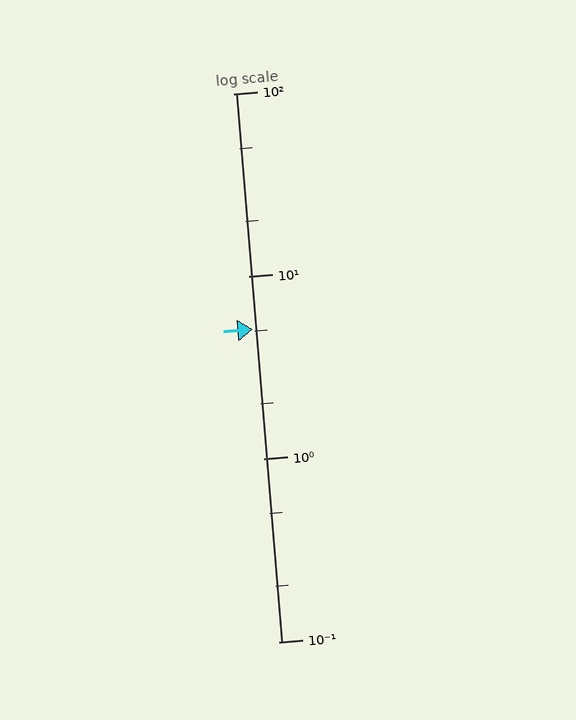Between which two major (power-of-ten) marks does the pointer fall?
The pointer is between 1 and 10.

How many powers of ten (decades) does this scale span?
The scale spans 3 decades, from 0.1 to 100.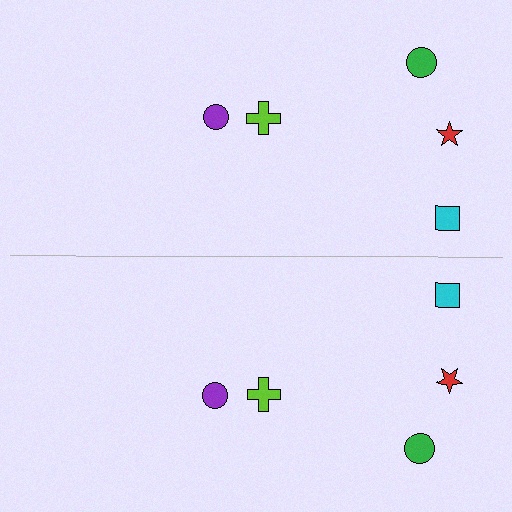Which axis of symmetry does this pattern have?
The pattern has a horizontal axis of symmetry running through the center of the image.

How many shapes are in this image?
There are 10 shapes in this image.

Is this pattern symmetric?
Yes, this pattern has bilateral (reflection) symmetry.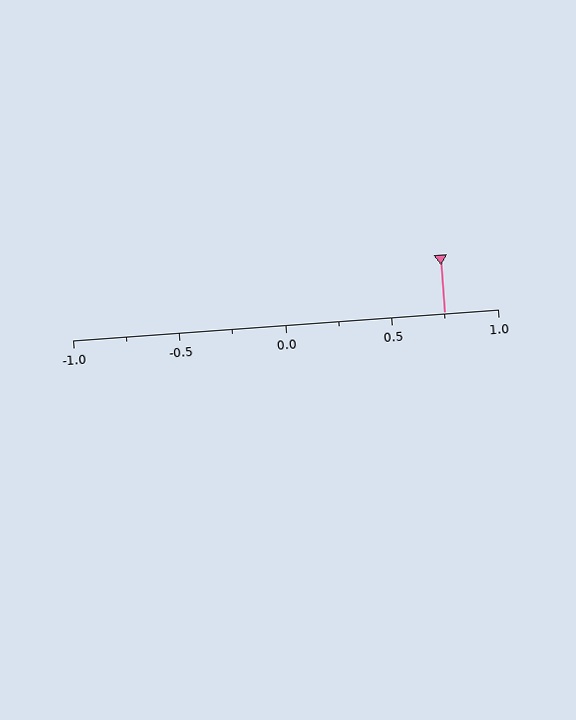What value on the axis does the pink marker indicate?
The marker indicates approximately 0.75.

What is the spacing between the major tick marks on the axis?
The major ticks are spaced 0.5 apart.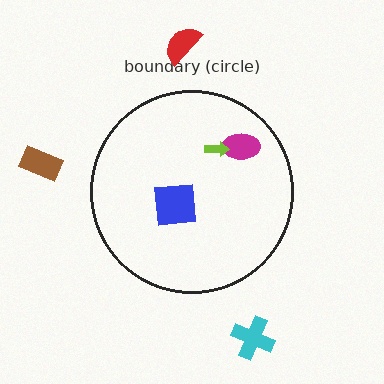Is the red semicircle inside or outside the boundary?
Outside.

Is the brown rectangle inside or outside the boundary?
Outside.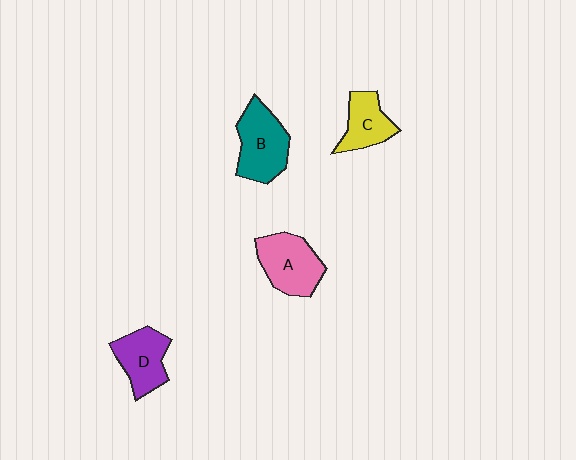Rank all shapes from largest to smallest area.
From largest to smallest: B (teal), A (pink), D (purple), C (yellow).